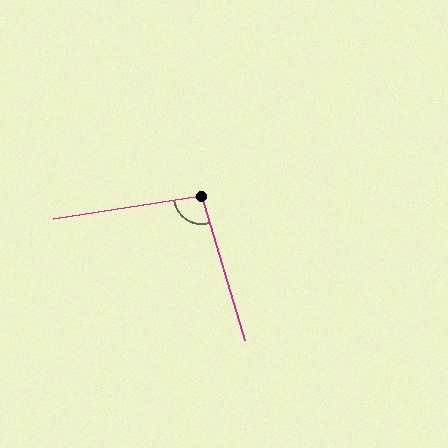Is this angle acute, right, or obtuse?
It is obtuse.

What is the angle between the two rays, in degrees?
Approximately 98 degrees.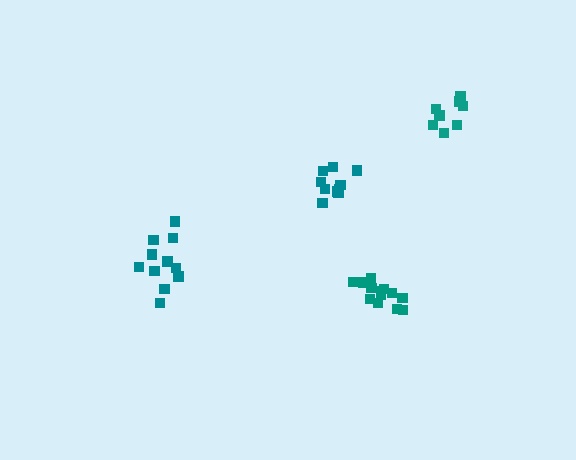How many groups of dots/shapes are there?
There are 4 groups.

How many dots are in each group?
Group 1: 13 dots, Group 2: 9 dots, Group 3: 11 dots, Group 4: 11 dots (44 total).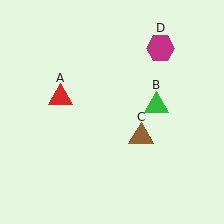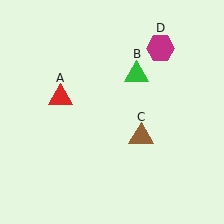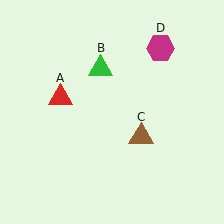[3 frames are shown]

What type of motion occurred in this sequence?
The green triangle (object B) rotated counterclockwise around the center of the scene.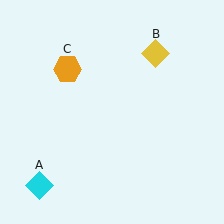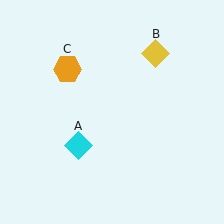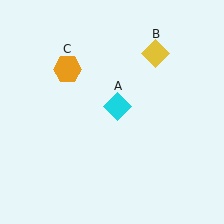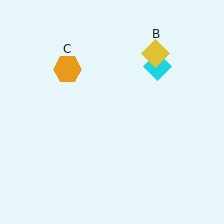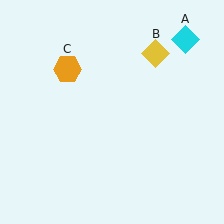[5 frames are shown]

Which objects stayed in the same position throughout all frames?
Yellow diamond (object B) and orange hexagon (object C) remained stationary.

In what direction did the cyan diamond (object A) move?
The cyan diamond (object A) moved up and to the right.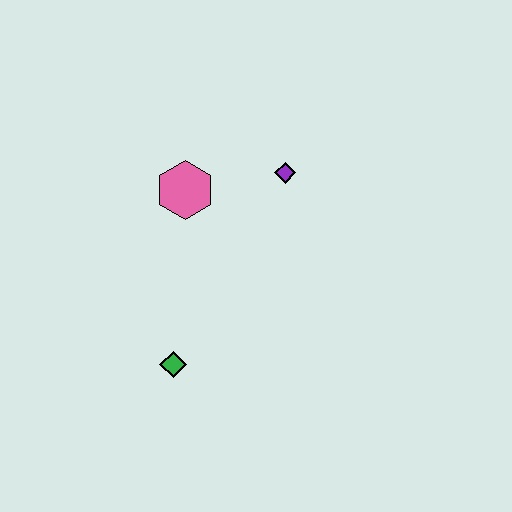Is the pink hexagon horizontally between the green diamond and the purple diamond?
Yes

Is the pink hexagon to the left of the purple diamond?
Yes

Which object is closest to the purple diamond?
The pink hexagon is closest to the purple diamond.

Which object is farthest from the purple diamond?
The green diamond is farthest from the purple diamond.